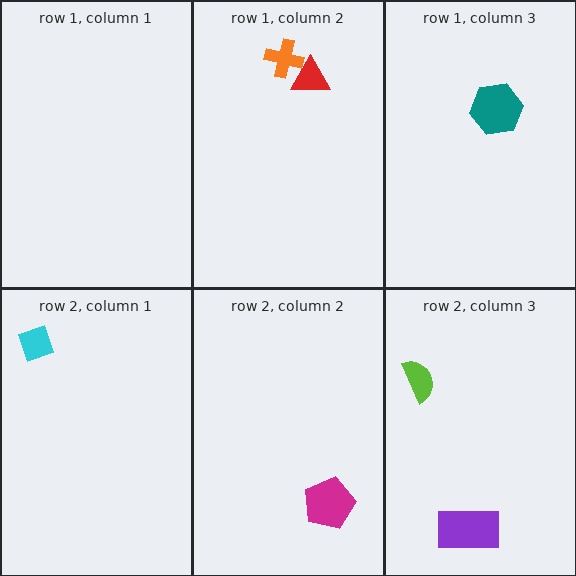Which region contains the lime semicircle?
The row 2, column 3 region.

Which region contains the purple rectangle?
The row 2, column 3 region.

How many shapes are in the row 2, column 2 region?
1.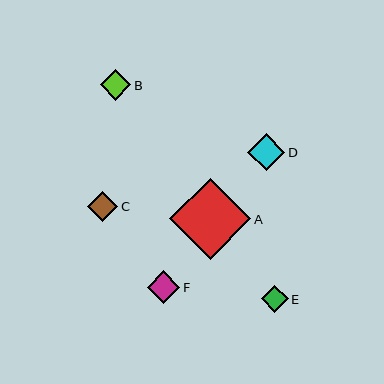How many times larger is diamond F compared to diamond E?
Diamond F is approximately 1.2 times the size of diamond E.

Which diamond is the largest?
Diamond A is the largest with a size of approximately 81 pixels.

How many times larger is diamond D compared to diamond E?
Diamond D is approximately 1.3 times the size of diamond E.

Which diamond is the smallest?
Diamond E is the smallest with a size of approximately 27 pixels.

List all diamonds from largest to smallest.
From largest to smallest: A, D, F, B, C, E.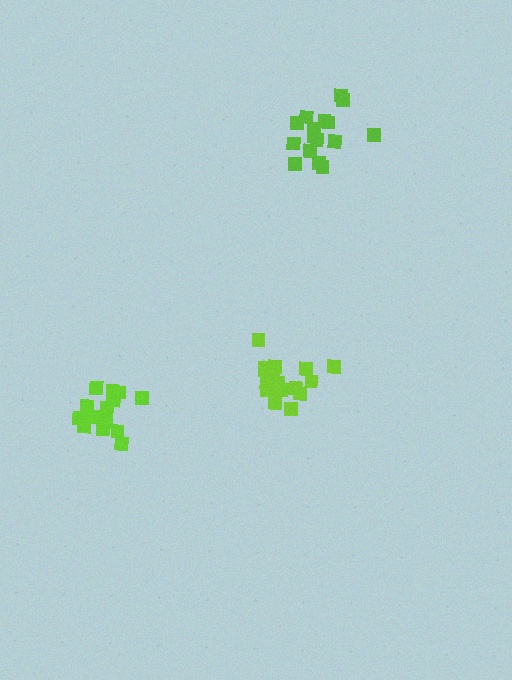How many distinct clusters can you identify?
There are 3 distinct clusters.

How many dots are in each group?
Group 1: 16 dots, Group 2: 17 dots, Group 3: 16 dots (49 total).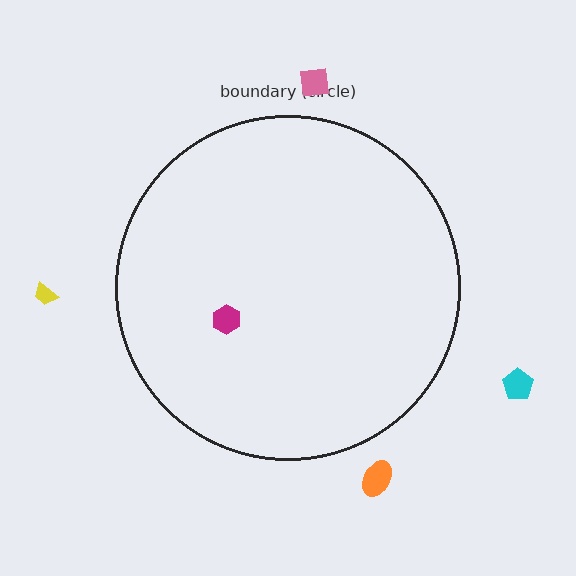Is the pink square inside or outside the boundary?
Outside.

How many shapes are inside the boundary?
1 inside, 4 outside.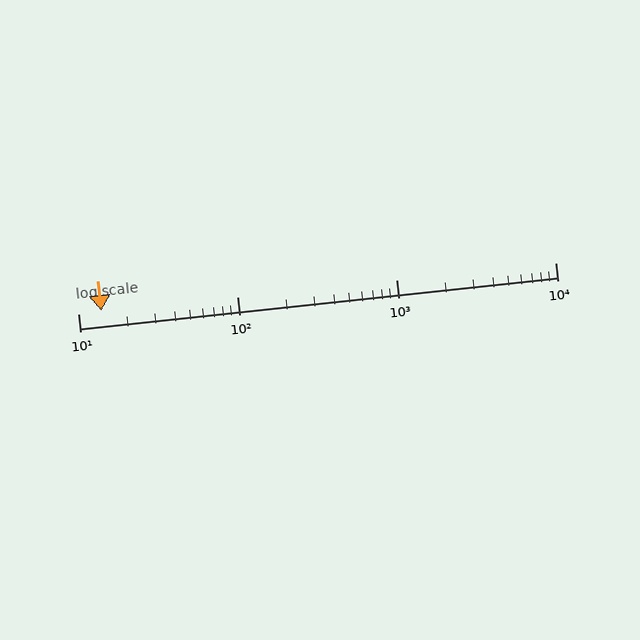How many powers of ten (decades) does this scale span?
The scale spans 3 decades, from 10 to 10000.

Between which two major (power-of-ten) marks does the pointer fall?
The pointer is between 10 and 100.